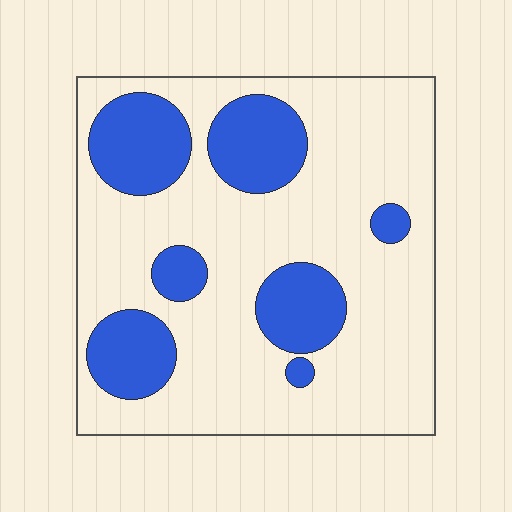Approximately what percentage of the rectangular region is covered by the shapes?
Approximately 25%.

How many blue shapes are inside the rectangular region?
7.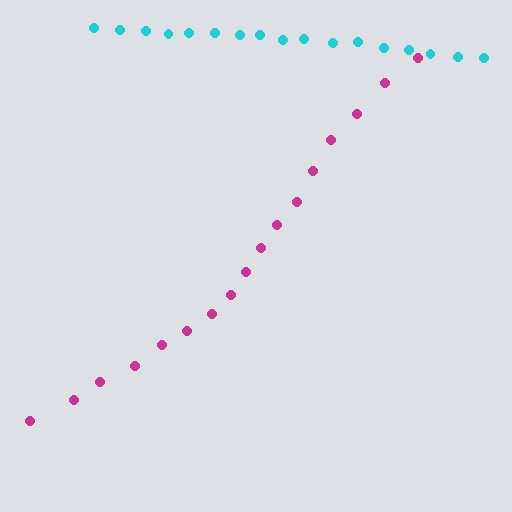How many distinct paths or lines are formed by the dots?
There are 2 distinct paths.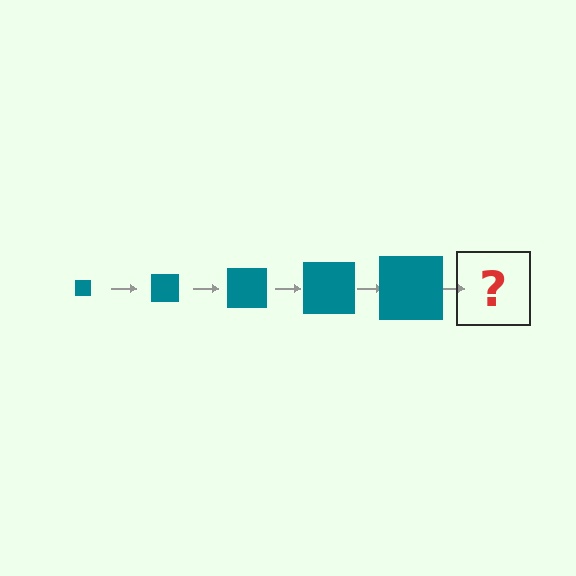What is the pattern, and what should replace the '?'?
The pattern is that the square gets progressively larger each step. The '?' should be a teal square, larger than the previous one.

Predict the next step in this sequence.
The next step is a teal square, larger than the previous one.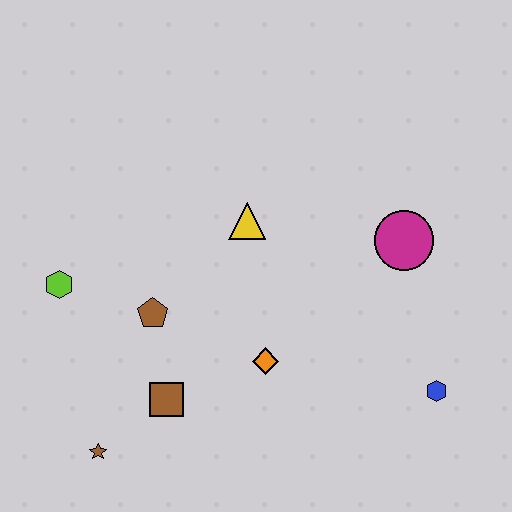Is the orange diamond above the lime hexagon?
No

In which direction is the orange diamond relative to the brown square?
The orange diamond is to the right of the brown square.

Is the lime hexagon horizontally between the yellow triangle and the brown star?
No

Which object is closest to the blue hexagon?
The magenta circle is closest to the blue hexagon.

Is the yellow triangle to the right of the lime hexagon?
Yes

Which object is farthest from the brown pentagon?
The blue hexagon is farthest from the brown pentagon.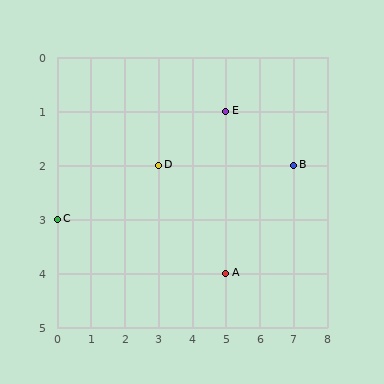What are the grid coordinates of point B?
Point B is at grid coordinates (7, 2).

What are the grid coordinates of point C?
Point C is at grid coordinates (0, 3).